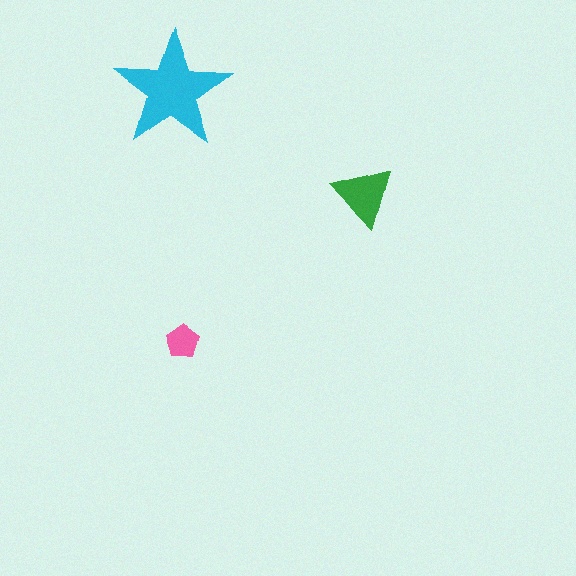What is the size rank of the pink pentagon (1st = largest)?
3rd.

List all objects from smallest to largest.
The pink pentagon, the green triangle, the cyan star.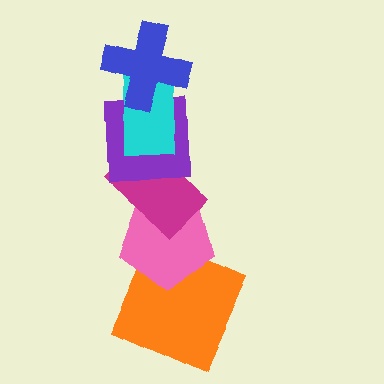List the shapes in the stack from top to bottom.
From top to bottom: the blue cross, the cyan rectangle, the purple square, the magenta rectangle, the pink pentagon, the orange square.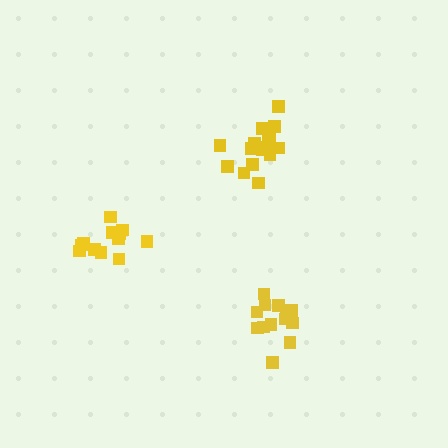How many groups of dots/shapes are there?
There are 3 groups.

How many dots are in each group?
Group 1: 17 dots, Group 2: 13 dots, Group 3: 12 dots (42 total).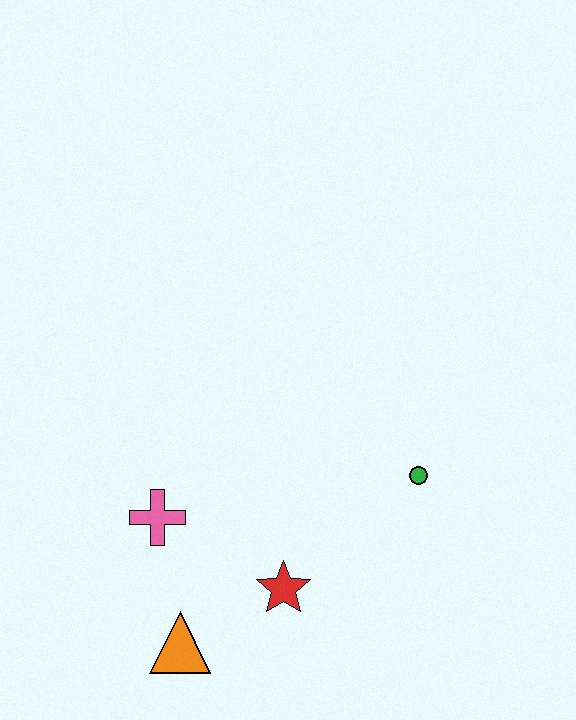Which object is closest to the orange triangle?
The red star is closest to the orange triangle.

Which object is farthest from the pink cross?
The green circle is farthest from the pink cross.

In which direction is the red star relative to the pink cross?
The red star is to the right of the pink cross.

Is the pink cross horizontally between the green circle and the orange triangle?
No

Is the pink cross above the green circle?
No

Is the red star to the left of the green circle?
Yes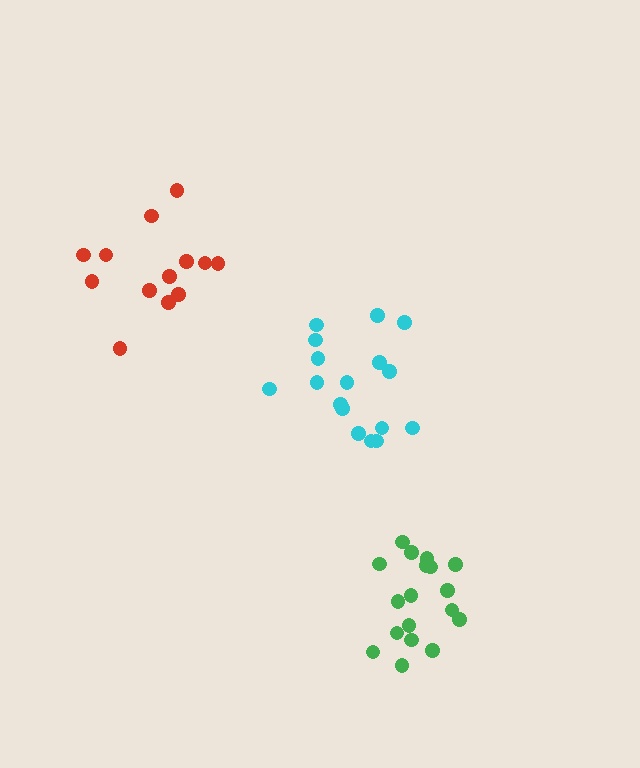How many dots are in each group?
Group 1: 13 dots, Group 2: 18 dots, Group 3: 17 dots (48 total).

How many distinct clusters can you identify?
There are 3 distinct clusters.